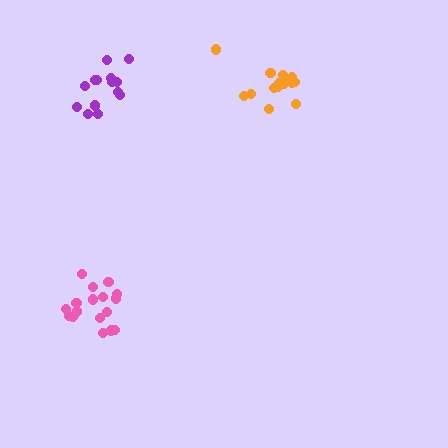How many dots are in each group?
Group 1: 15 dots, Group 2: 14 dots, Group 3: 17 dots (46 total).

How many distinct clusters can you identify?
There are 3 distinct clusters.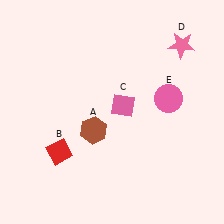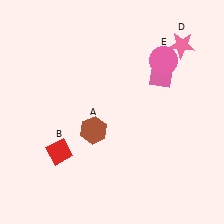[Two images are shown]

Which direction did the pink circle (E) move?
The pink circle (E) moved up.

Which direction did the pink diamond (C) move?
The pink diamond (C) moved right.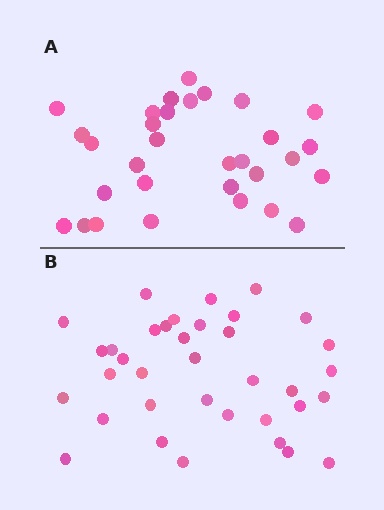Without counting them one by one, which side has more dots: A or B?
Region B (the bottom region) has more dots.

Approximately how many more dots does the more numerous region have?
Region B has about 5 more dots than region A.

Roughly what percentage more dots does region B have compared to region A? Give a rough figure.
About 15% more.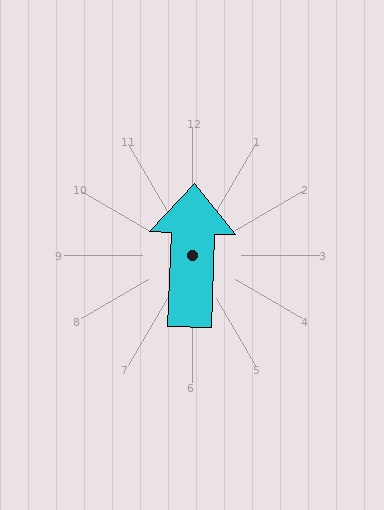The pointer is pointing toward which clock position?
Roughly 12 o'clock.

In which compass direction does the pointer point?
North.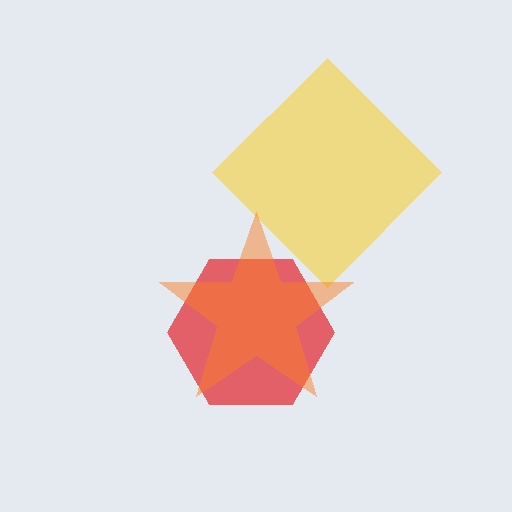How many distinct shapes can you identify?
There are 3 distinct shapes: a red hexagon, a yellow diamond, an orange star.